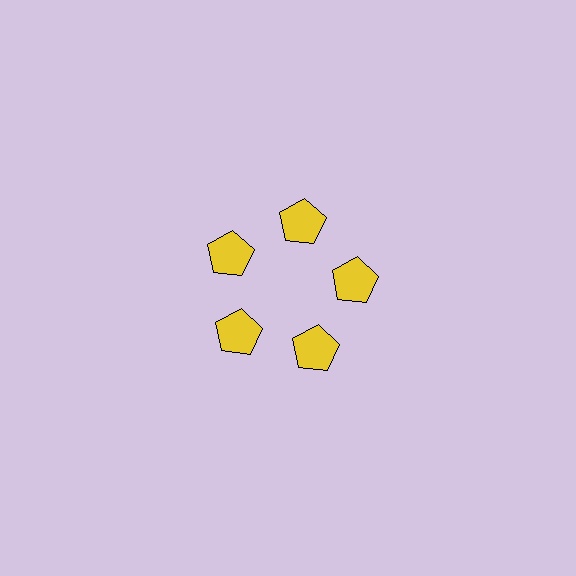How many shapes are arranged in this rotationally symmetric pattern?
There are 5 shapes, arranged in 5 groups of 1.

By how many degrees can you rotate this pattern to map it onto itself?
The pattern maps onto itself every 72 degrees of rotation.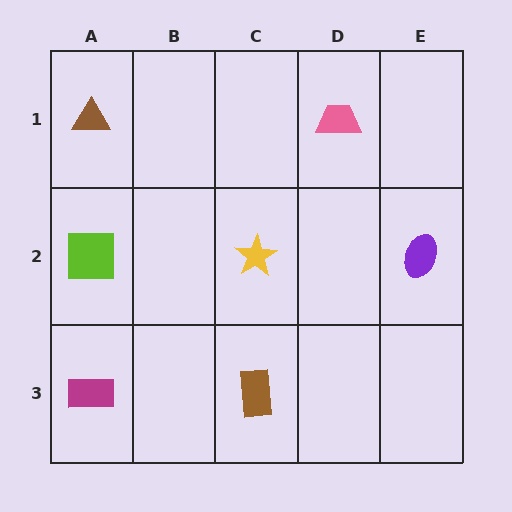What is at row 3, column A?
A magenta rectangle.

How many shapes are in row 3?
2 shapes.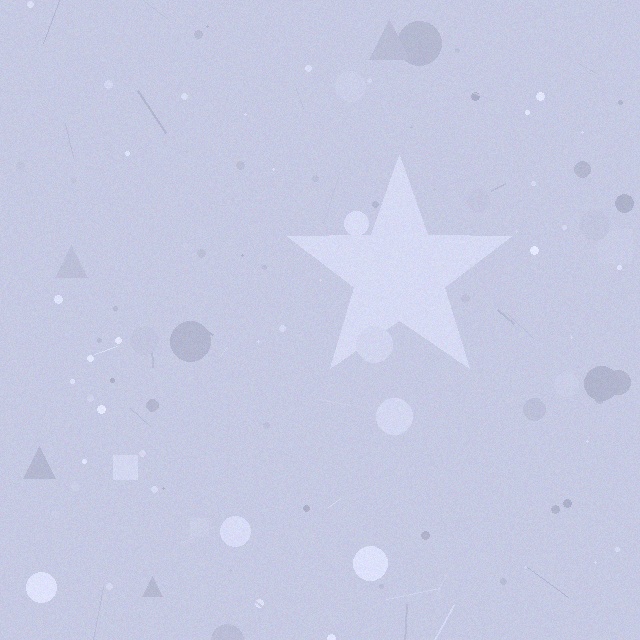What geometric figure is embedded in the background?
A star is embedded in the background.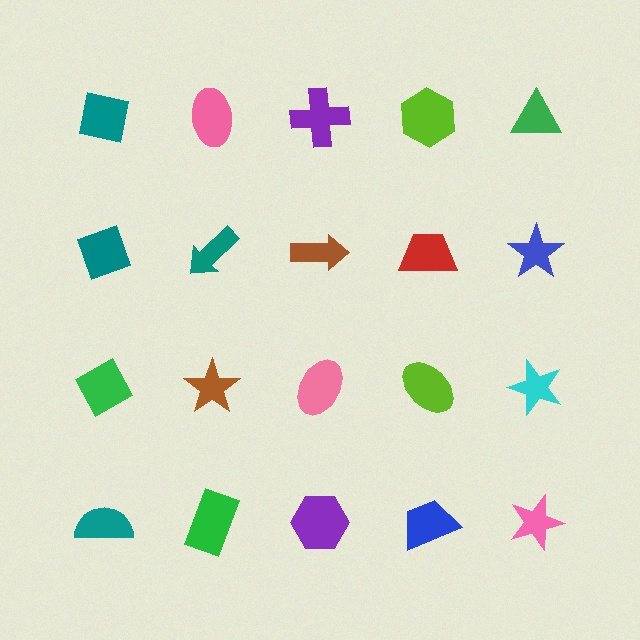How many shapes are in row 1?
5 shapes.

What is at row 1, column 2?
A pink ellipse.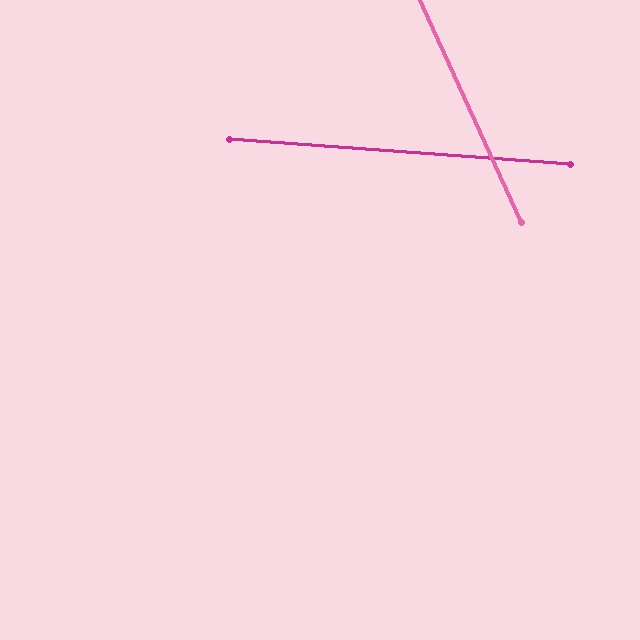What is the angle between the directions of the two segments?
Approximately 61 degrees.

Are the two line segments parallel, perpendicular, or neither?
Neither parallel nor perpendicular — they differ by about 61°.